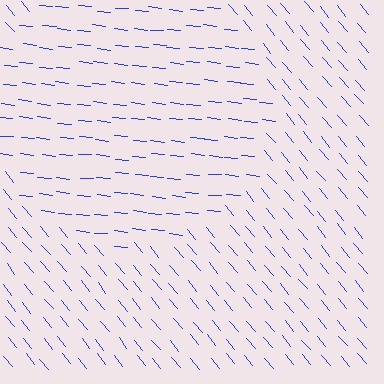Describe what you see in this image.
The image is filled with small blue line segments. A circle region in the image has lines oriented differently from the surrounding lines, creating a visible texture boundary.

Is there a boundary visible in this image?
Yes, there is a texture boundary formed by a change in line orientation.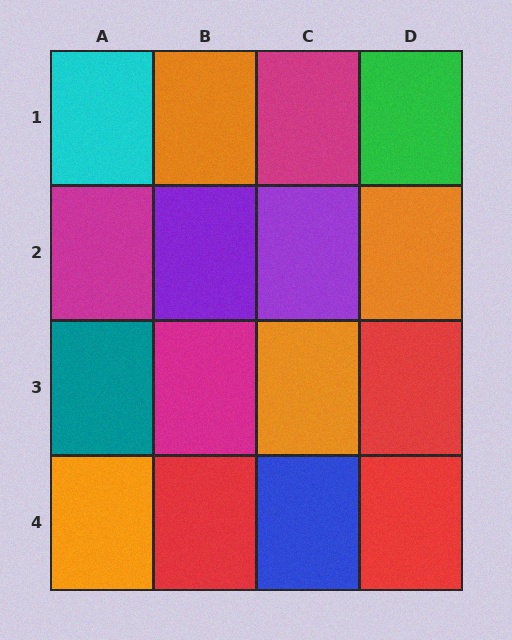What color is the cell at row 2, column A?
Magenta.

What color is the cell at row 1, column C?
Magenta.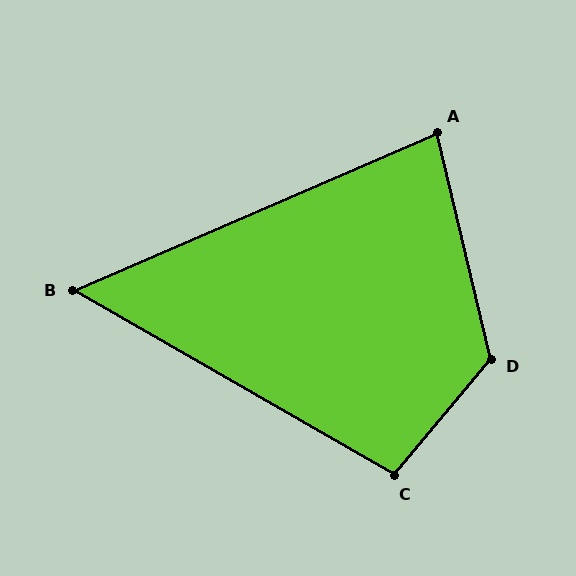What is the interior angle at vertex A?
Approximately 80 degrees (acute).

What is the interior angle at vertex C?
Approximately 100 degrees (obtuse).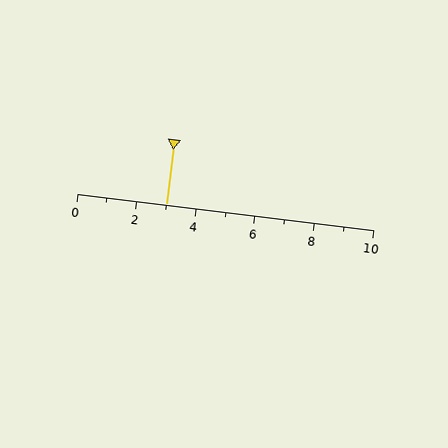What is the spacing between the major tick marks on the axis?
The major ticks are spaced 2 apart.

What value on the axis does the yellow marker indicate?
The marker indicates approximately 3.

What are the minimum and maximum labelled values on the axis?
The axis runs from 0 to 10.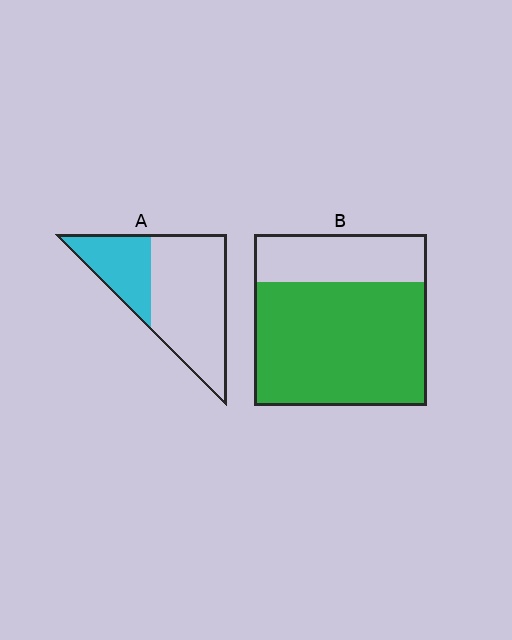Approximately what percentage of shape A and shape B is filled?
A is approximately 30% and B is approximately 70%.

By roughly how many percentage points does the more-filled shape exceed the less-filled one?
By roughly 40 percentage points (B over A).